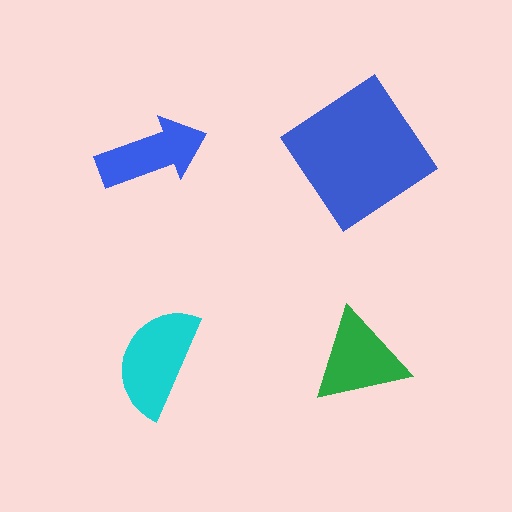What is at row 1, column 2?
A blue diamond.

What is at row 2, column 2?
A green triangle.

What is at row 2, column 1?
A cyan semicircle.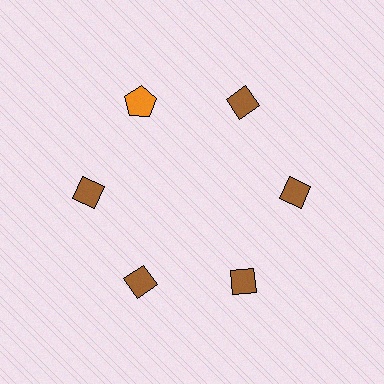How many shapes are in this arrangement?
There are 6 shapes arranged in a ring pattern.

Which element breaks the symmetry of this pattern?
The orange pentagon at roughly the 11 o'clock position breaks the symmetry. All other shapes are brown diamonds.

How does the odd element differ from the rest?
It differs in both color (orange instead of brown) and shape (pentagon instead of diamond).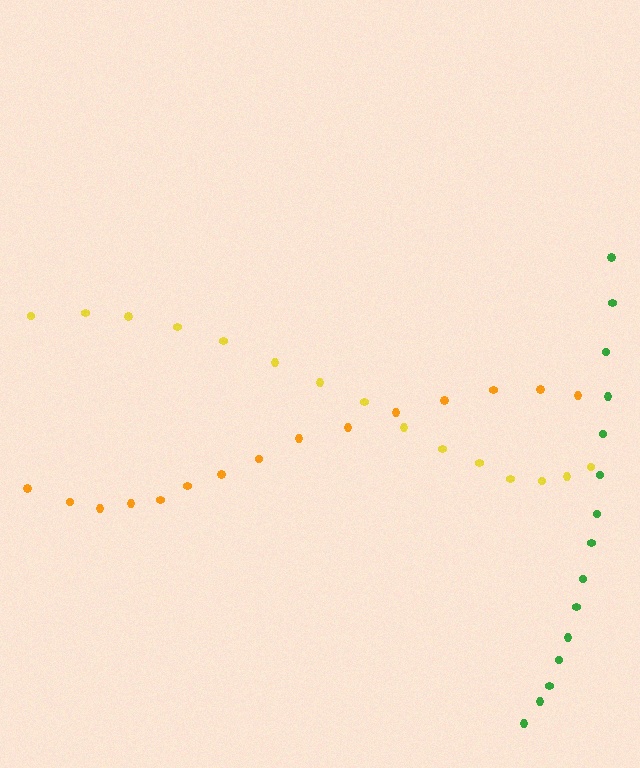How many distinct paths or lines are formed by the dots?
There are 3 distinct paths.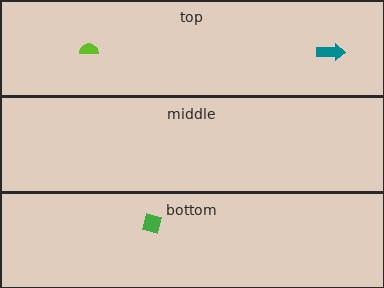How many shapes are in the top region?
2.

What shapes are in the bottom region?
The green square.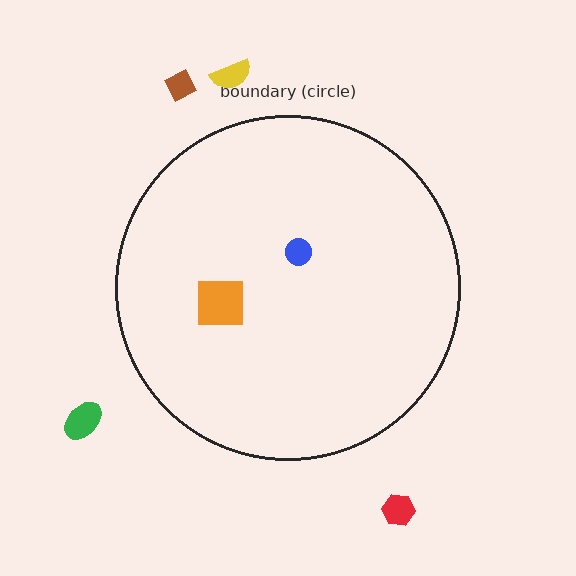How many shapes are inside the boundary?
2 inside, 4 outside.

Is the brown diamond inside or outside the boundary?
Outside.